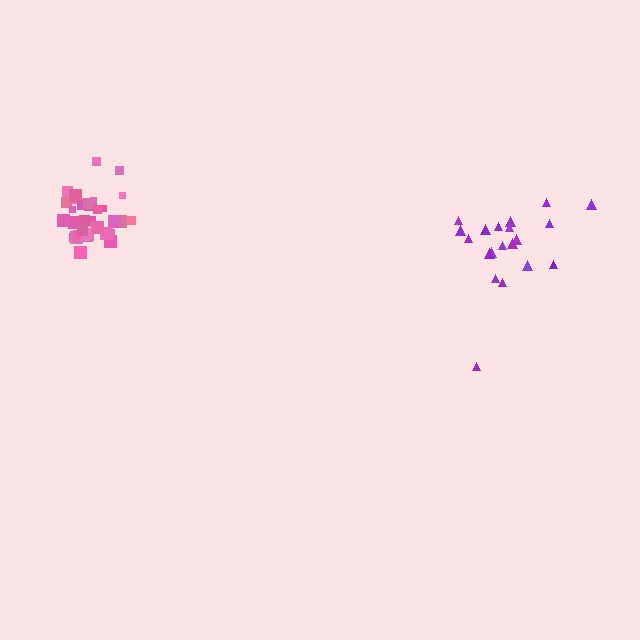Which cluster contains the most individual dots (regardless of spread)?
Pink (35).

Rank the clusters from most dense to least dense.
pink, purple.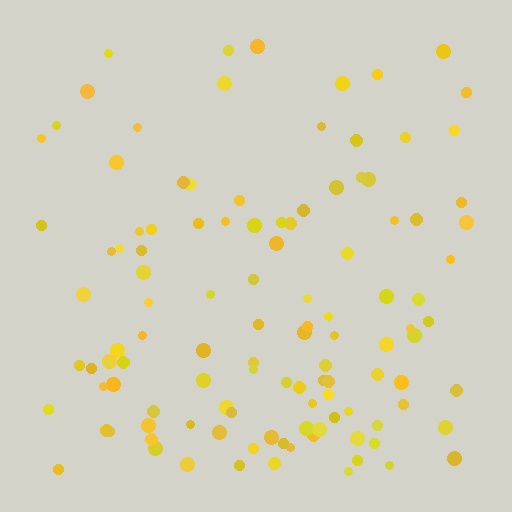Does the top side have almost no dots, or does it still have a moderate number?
Still a moderate number, just noticeably fewer than the bottom.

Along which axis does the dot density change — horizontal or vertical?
Vertical.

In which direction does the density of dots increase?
From top to bottom, with the bottom side densest.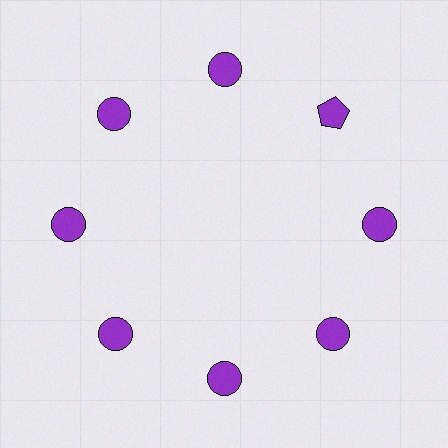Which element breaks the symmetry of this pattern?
The purple pentagon at roughly the 2 o'clock position breaks the symmetry. All other shapes are purple circles.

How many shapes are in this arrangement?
There are 8 shapes arranged in a ring pattern.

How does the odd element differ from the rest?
It has a different shape: pentagon instead of circle.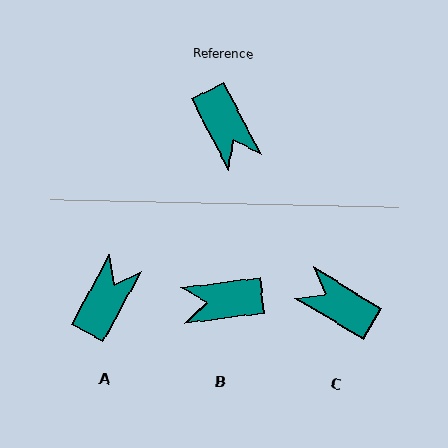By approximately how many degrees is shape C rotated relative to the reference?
Approximately 149 degrees clockwise.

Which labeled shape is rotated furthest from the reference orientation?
C, about 149 degrees away.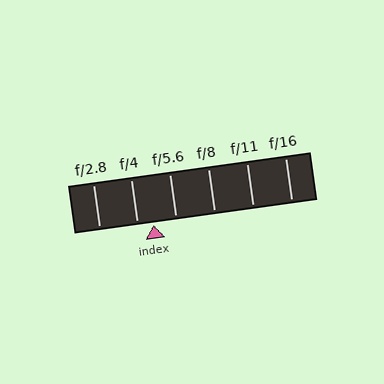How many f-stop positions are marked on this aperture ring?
There are 6 f-stop positions marked.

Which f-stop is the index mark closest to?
The index mark is closest to f/4.